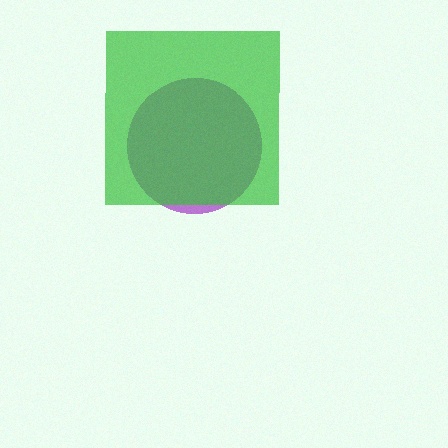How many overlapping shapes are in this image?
There are 2 overlapping shapes in the image.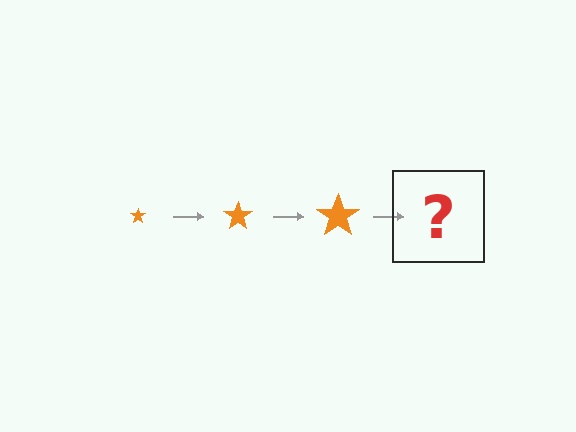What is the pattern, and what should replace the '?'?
The pattern is that the star gets progressively larger each step. The '?' should be an orange star, larger than the previous one.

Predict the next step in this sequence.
The next step is an orange star, larger than the previous one.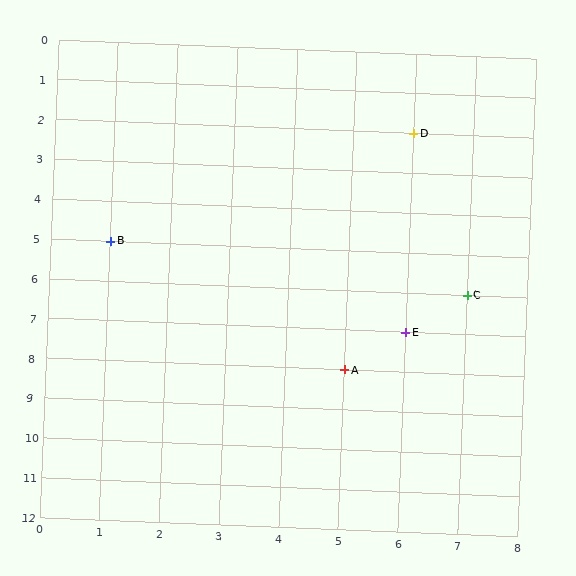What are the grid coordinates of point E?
Point E is at grid coordinates (6, 7).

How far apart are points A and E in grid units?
Points A and E are 1 column and 1 row apart (about 1.4 grid units diagonally).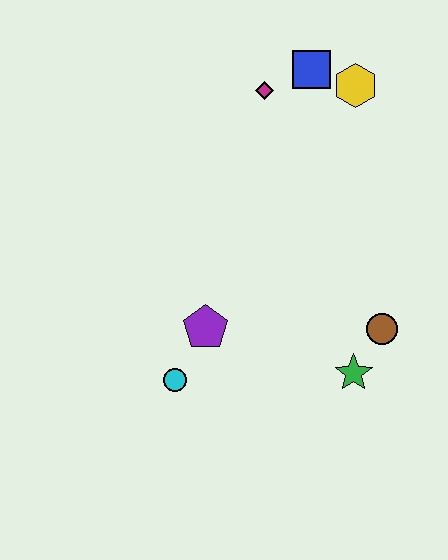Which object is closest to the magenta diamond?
The blue square is closest to the magenta diamond.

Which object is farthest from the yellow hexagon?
The cyan circle is farthest from the yellow hexagon.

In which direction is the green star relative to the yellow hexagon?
The green star is below the yellow hexagon.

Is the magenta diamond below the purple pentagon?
No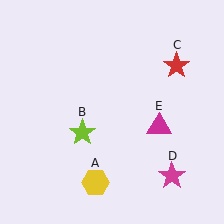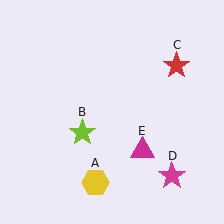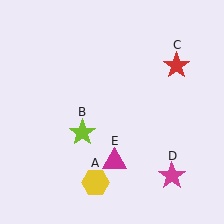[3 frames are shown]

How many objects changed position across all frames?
1 object changed position: magenta triangle (object E).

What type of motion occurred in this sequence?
The magenta triangle (object E) rotated clockwise around the center of the scene.